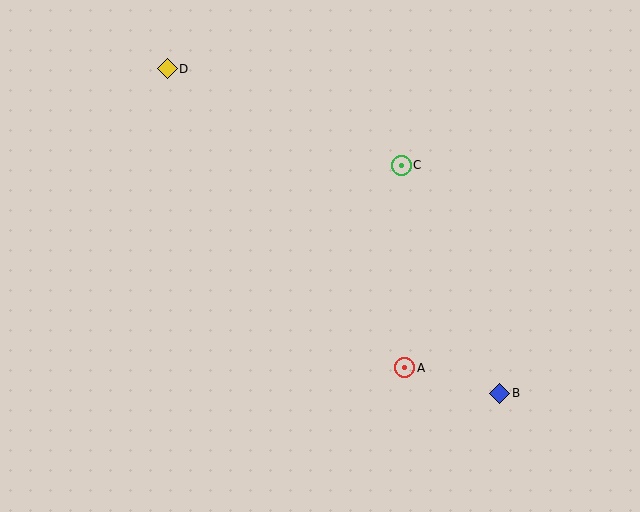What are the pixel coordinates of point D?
Point D is at (167, 69).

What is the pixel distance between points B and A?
The distance between B and A is 98 pixels.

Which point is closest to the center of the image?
Point C at (401, 165) is closest to the center.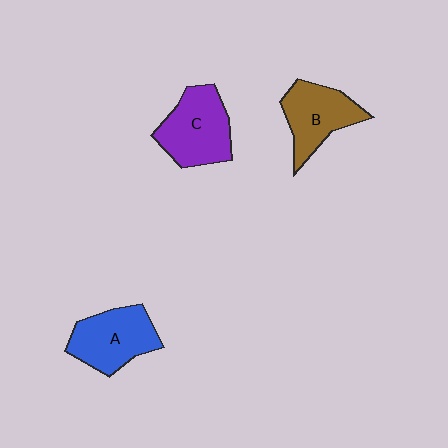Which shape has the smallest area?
Shape B (brown).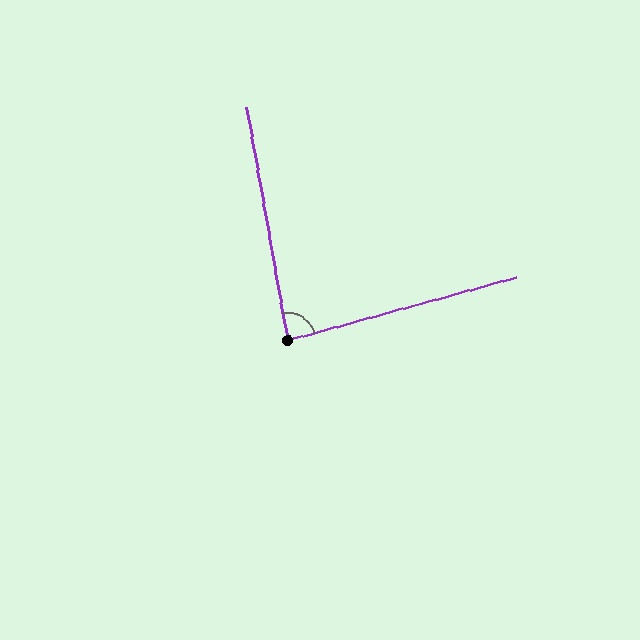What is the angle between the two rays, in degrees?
Approximately 84 degrees.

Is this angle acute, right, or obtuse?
It is acute.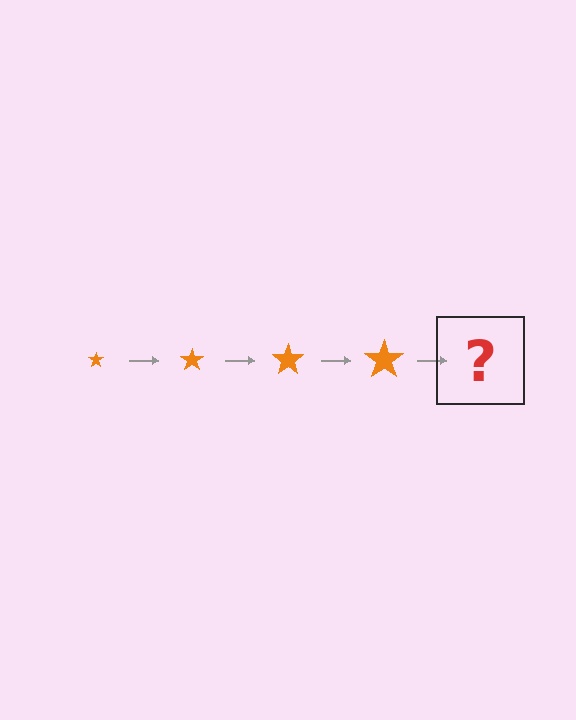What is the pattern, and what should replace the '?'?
The pattern is that the star gets progressively larger each step. The '?' should be an orange star, larger than the previous one.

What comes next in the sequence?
The next element should be an orange star, larger than the previous one.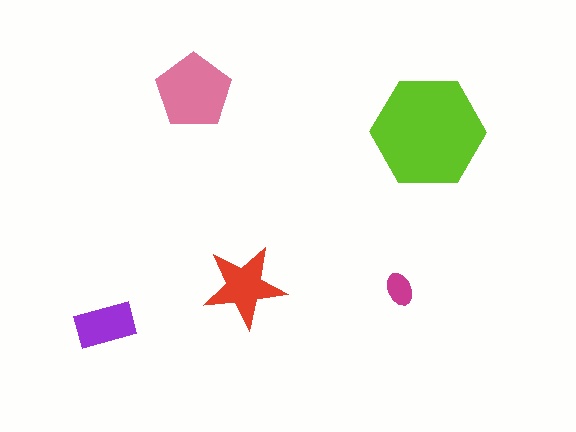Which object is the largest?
The lime hexagon.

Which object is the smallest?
The magenta ellipse.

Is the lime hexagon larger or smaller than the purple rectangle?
Larger.